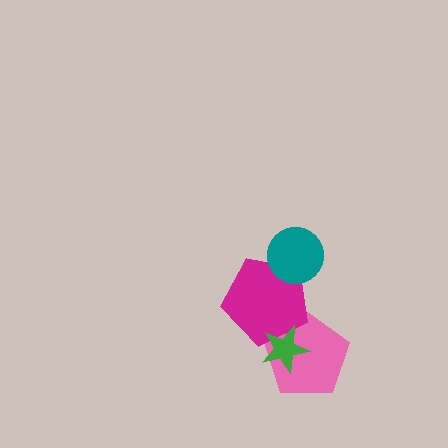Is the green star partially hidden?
No, no other shape covers it.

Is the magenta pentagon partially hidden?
Yes, it is partially covered by another shape.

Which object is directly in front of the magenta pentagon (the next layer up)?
The green star is directly in front of the magenta pentagon.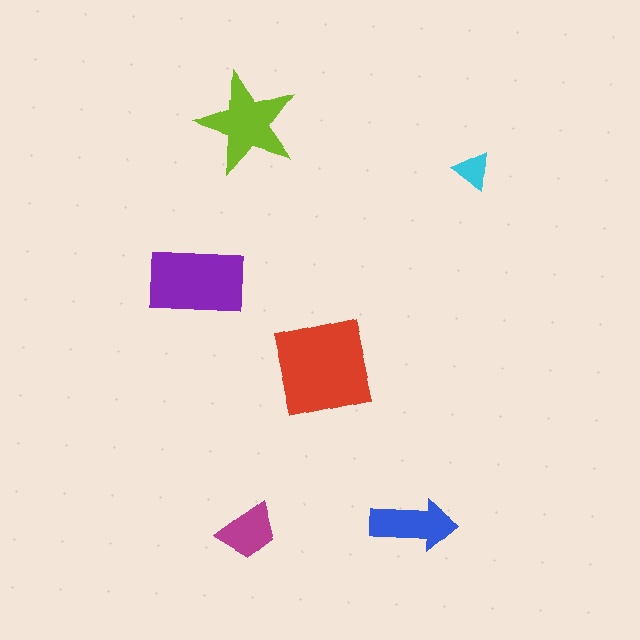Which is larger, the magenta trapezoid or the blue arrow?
The blue arrow.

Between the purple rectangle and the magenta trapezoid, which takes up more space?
The purple rectangle.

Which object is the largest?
The red square.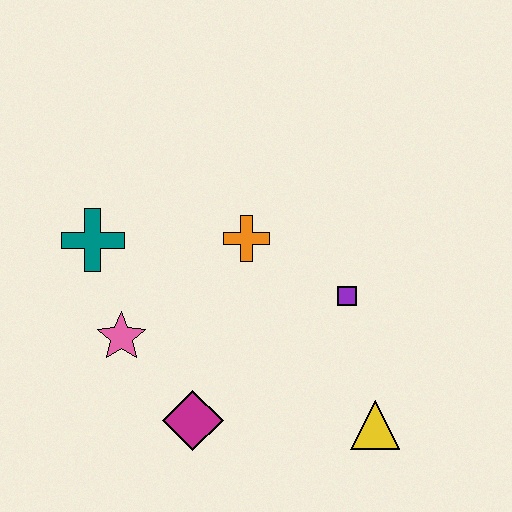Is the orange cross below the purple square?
No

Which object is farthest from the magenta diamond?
The teal cross is farthest from the magenta diamond.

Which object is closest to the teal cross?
The pink star is closest to the teal cross.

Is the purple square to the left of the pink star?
No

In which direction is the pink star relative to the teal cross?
The pink star is below the teal cross.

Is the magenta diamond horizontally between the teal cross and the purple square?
Yes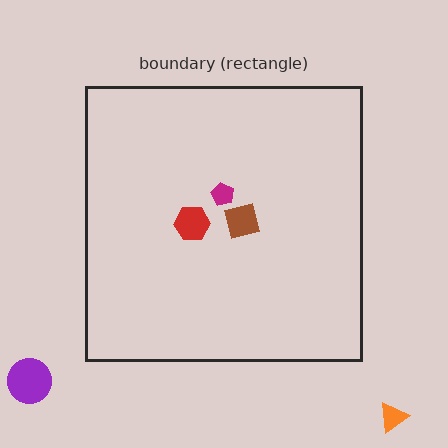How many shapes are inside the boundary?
3 inside, 2 outside.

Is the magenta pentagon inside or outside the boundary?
Inside.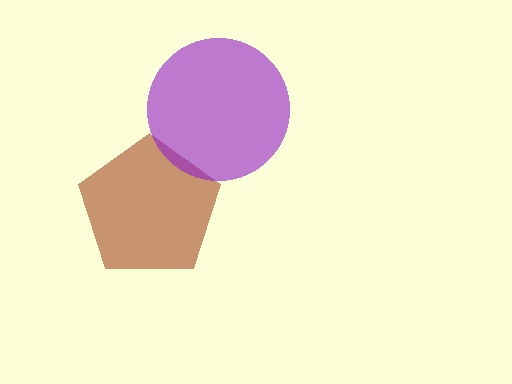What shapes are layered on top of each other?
The layered shapes are: a brown pentagon, a purple circle.